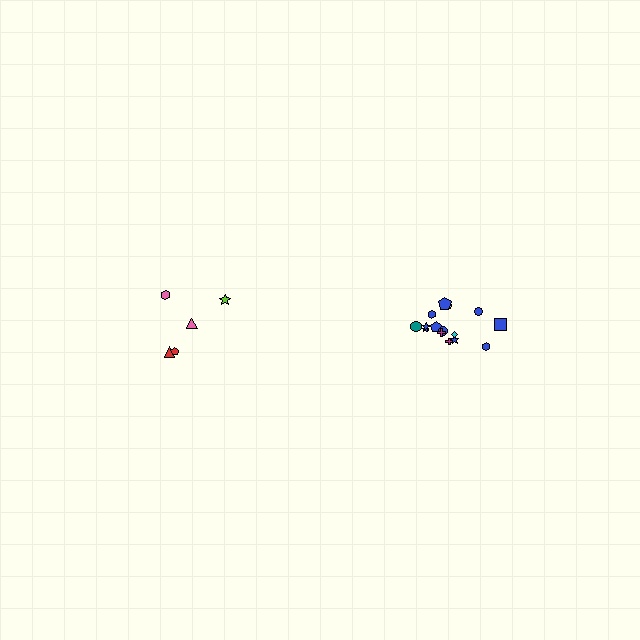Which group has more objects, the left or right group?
The right group.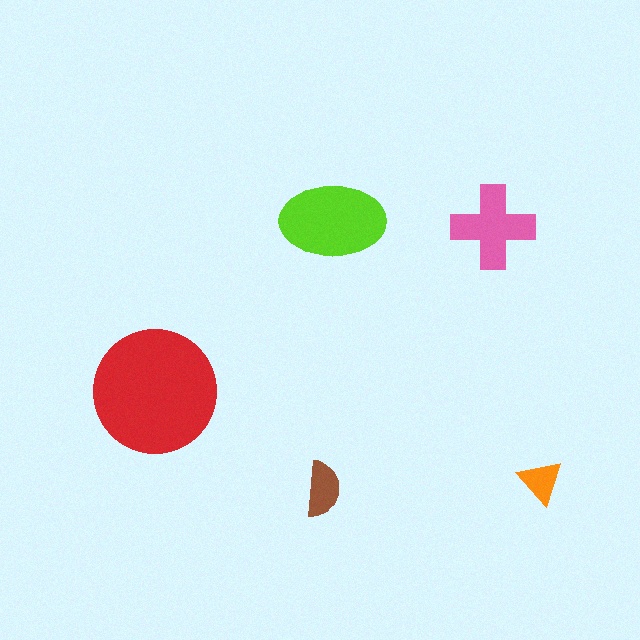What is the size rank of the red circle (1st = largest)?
1st.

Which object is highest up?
The lime ellipse is topmost.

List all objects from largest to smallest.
The red circle, the lime ellipse, the pink cross, the brown semicircle, the orange triangle.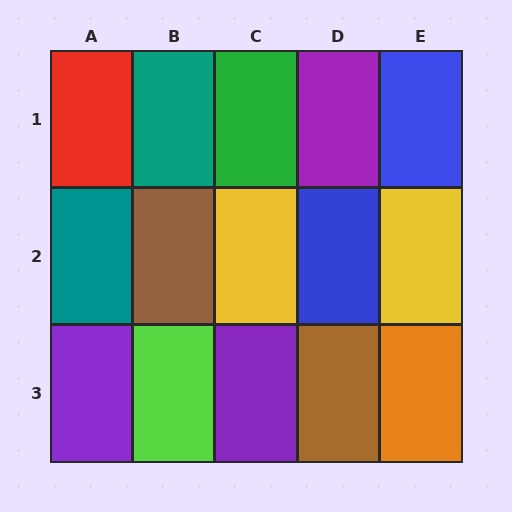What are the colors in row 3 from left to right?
Purple, lime, purple, brown, orange.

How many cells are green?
1 cell is green.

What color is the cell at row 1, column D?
Purple.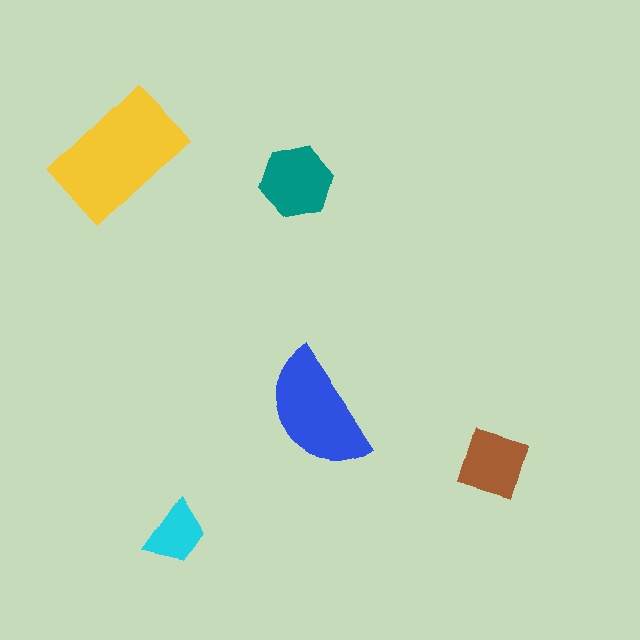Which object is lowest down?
The cyan trapezoid is bottommost.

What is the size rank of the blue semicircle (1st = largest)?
2nd.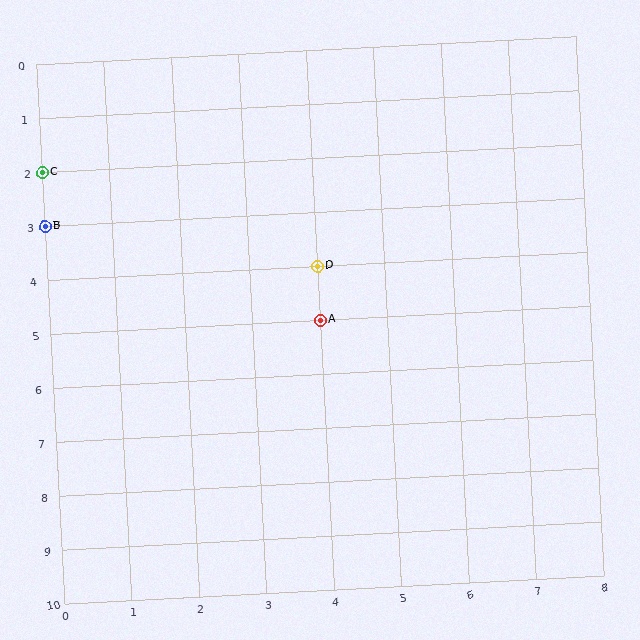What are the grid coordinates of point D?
Point D is at grid coordinates (4, 4).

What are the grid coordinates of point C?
Point C is at grid coordinates (0, 2).